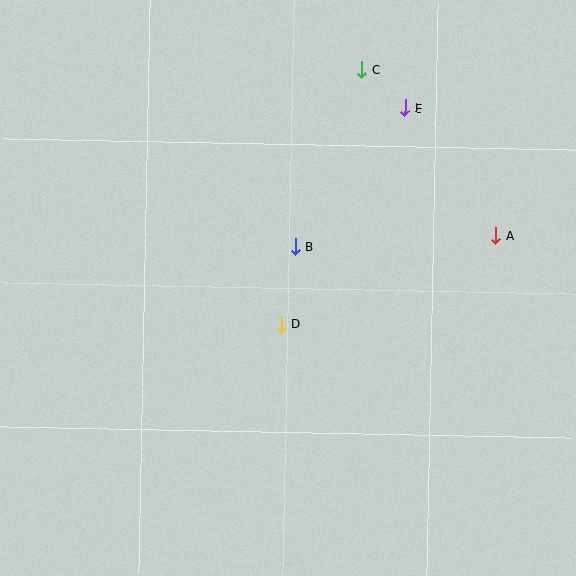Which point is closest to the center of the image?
Point D at (281, 324) is closest to the center.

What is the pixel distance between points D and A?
The distance between D and A is 232 pixels.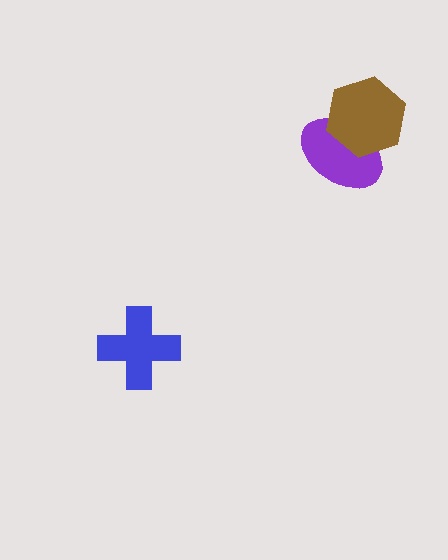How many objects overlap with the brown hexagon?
1 object overlaps with the brown hexagon.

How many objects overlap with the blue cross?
0 objects overlap with the blue cross.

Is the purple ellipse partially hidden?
Yes, it is partially covered by another shape.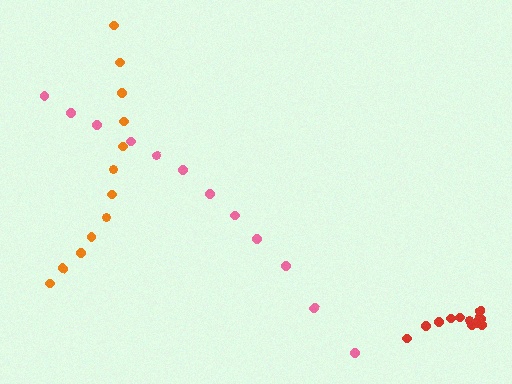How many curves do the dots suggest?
There are 3 distinct paths.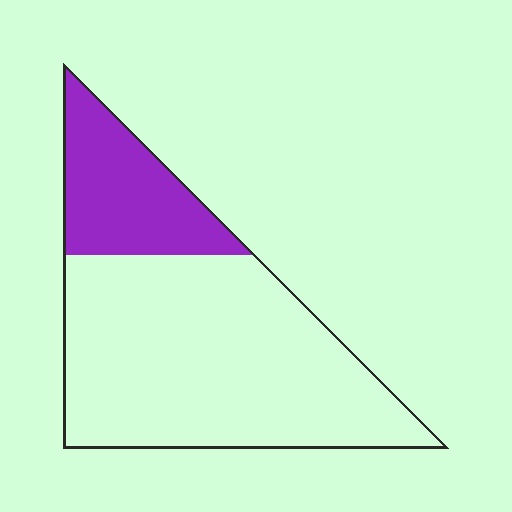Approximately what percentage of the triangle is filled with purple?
Approximately 25%.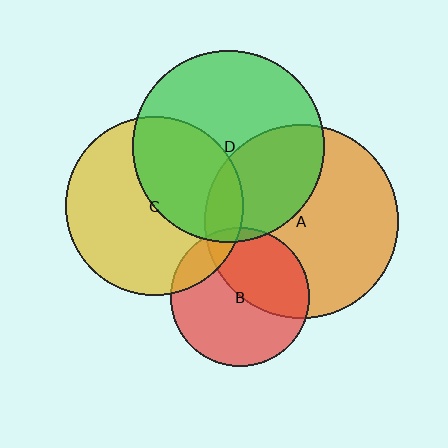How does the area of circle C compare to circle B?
Approximately 1.7 times.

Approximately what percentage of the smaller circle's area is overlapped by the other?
Approximately 40%.